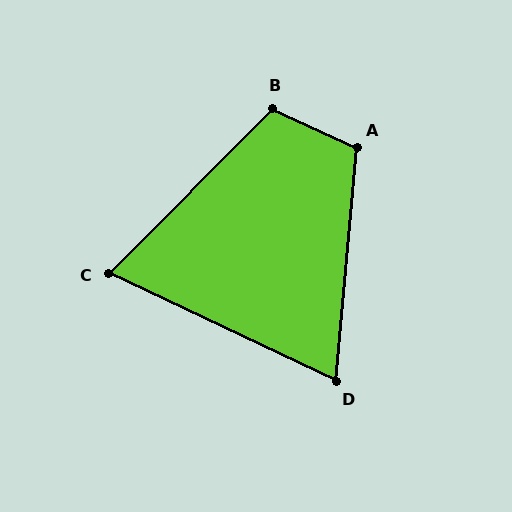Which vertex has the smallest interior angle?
D, at approximately 70 degrees.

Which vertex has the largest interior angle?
B, at approximately 110 degrees.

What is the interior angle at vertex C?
Approximately 70 degrees (acute).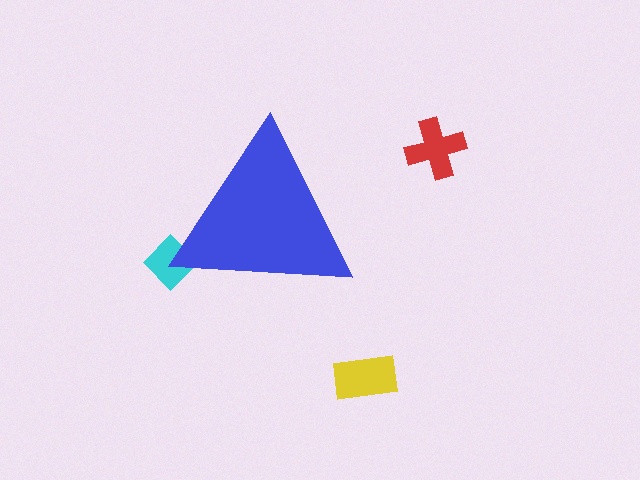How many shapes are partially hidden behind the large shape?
1 shape is partially hidden.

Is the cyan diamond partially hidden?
Yes, the cyan diamond is partially hidden behind the blue triangle.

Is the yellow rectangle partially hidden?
No, the yellow rectangle is fully visible.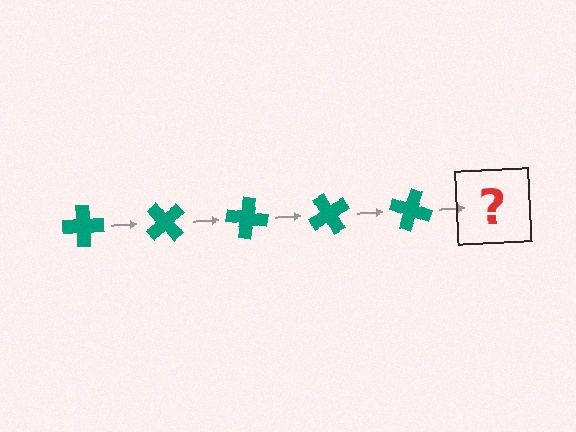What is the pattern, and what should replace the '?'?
The pattern is that the cross rotates 50 degrees each step. The '?' should be a teal cross rotated 250 degrees.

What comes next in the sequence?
The next element should be a teal cross rotated 250 degrees.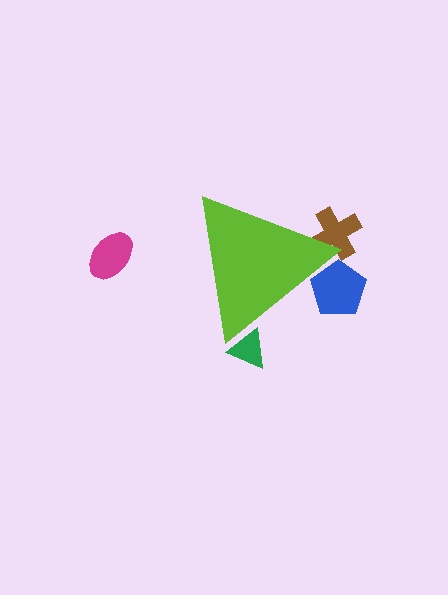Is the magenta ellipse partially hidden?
No, the magenta ellipse is fully visible.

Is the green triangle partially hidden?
Yes, the green triangle is partially hidden behind the lime triangle.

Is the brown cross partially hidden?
Yes, the brown cross is partially hidden behind the lime triangle.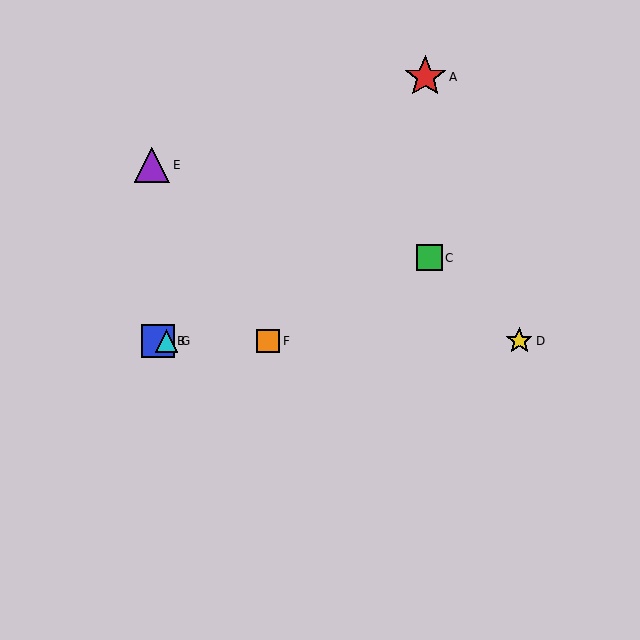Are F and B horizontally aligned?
Yes, both are at y≈341.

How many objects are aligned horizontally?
4 objects (B, D, F, G) are aligned horizontally.